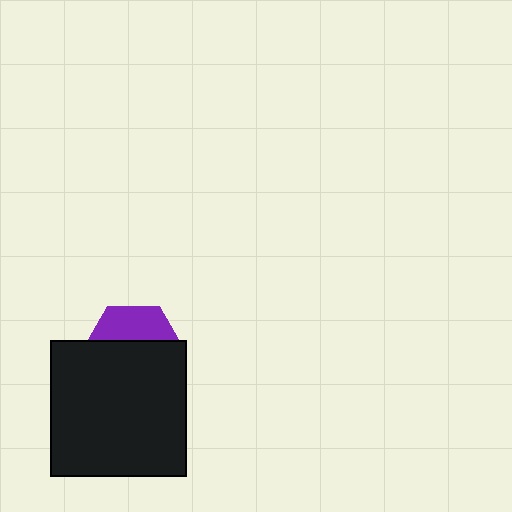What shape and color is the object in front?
The object in front is a black square.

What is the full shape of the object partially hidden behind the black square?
The partially hidden object is a purple hexagon.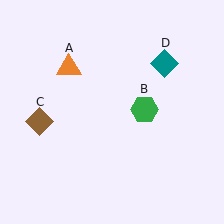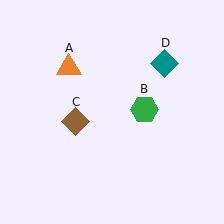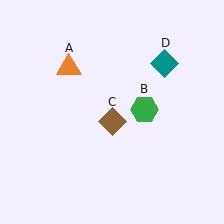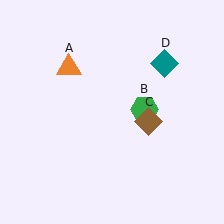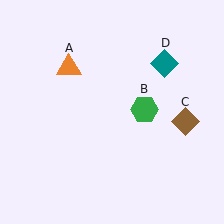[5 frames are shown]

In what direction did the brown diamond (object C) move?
The brown diamond (object C) moved right.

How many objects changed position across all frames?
1 object changed position: brown diamond (object C).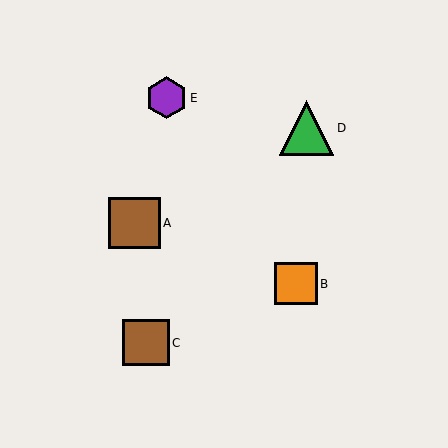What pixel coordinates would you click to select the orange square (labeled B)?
Click at (296, 284) to select the orange square B.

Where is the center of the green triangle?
The center of the green triangle is at (307, 128).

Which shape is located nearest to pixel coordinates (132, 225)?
The brown square (labeled A) at (135, 223) is nearest to that location.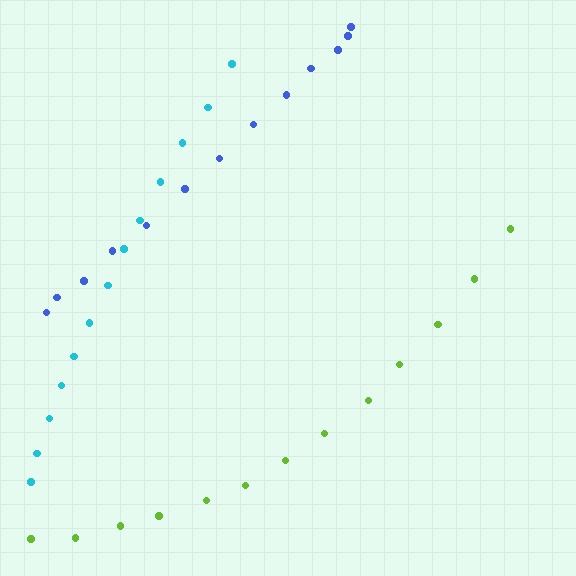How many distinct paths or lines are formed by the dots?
There are 3 distinct paths.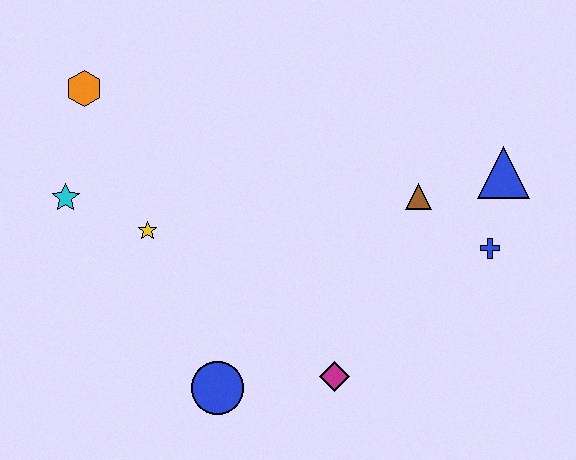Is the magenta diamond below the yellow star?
Yes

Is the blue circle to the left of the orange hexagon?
No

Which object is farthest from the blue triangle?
The cyan star is farthest from the blue triangle.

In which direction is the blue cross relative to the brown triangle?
The blue cross is to the right of the brown triangle.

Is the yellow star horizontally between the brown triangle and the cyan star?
Yes